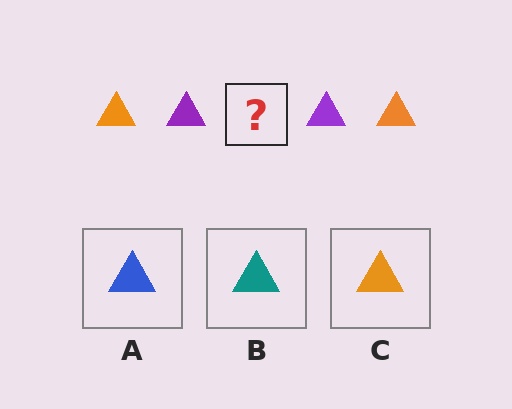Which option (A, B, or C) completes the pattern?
C.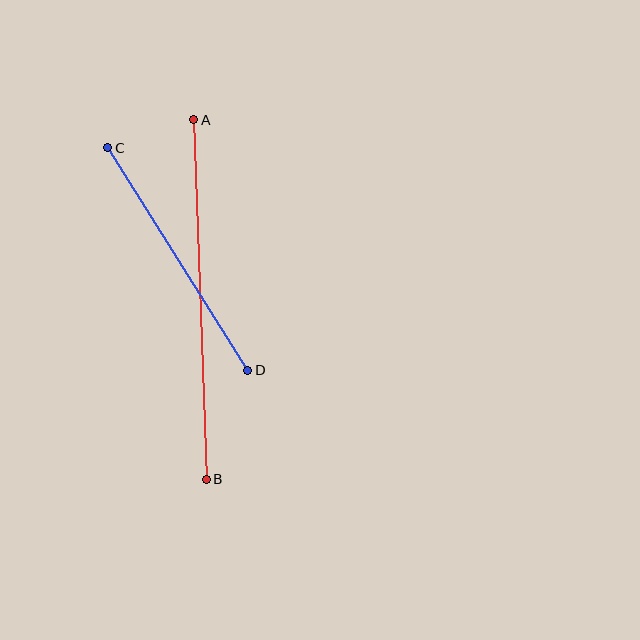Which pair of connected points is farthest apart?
Points A and B are farthest apart.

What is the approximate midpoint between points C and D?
The midpoint is at approximately (178, 259) pixels.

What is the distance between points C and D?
The distance is approximately 263 pixels.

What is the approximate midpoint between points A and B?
The midpoint is at approximately (200, 299) pixels.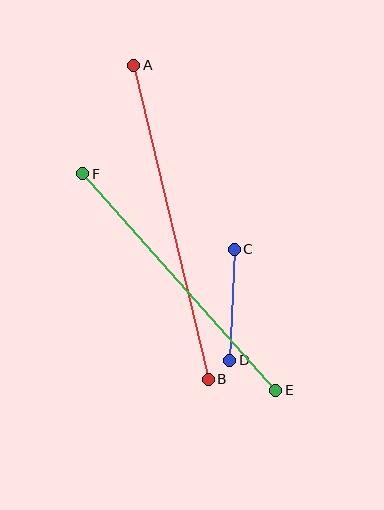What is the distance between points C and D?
The distance is approximately 111 pixels.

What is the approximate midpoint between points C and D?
The midpoint is at approximately (232, 305) pixels.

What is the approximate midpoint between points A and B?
The midpoint is at approximately (171, 222) pixels.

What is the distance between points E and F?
The distance is approximately 290 pixels.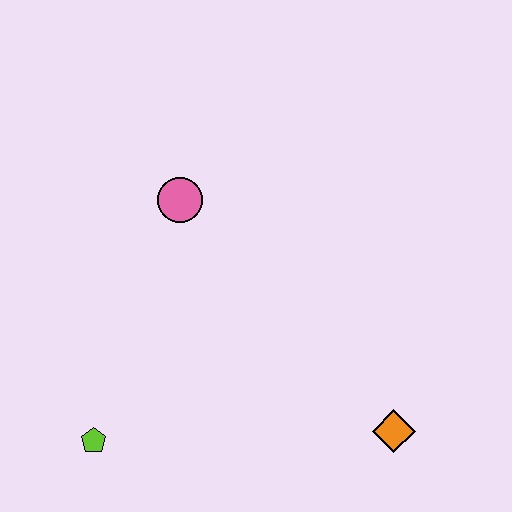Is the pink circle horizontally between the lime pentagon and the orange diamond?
Yes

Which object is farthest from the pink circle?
The orange diamond is farthest from the pink circle.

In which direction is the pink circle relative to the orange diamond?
The pink circle is above the orange diamond.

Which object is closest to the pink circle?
The lime pentagon is closest to the pink circle.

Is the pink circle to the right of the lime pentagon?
Yes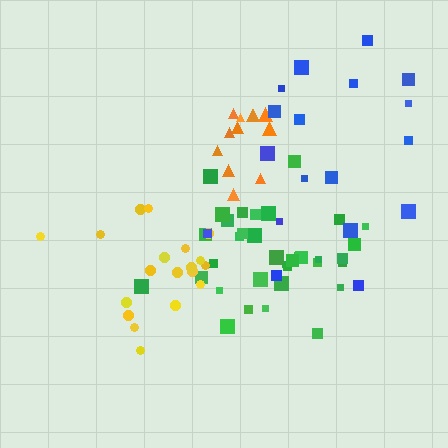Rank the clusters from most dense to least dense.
green, yellow, orange, blue.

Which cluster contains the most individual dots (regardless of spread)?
Green (35).